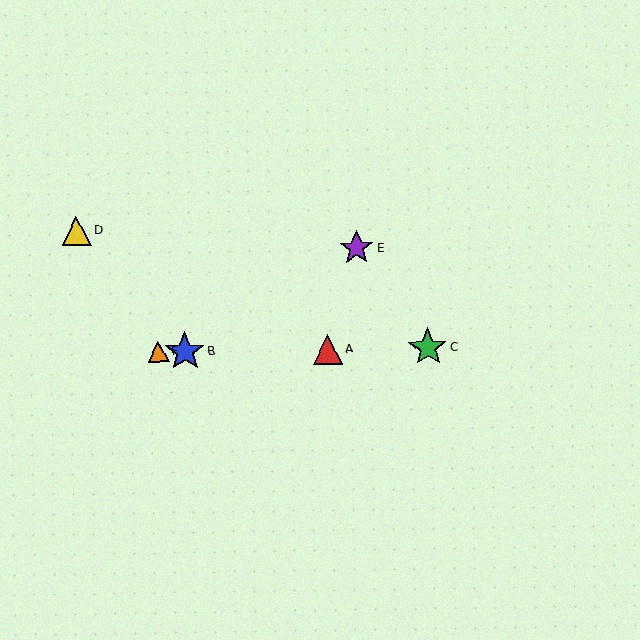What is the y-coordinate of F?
Object F is at y≈352.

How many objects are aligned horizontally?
4 objects (A, B, C, F) are aligned horizontally.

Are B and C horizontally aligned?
Yes, both are at y≈351.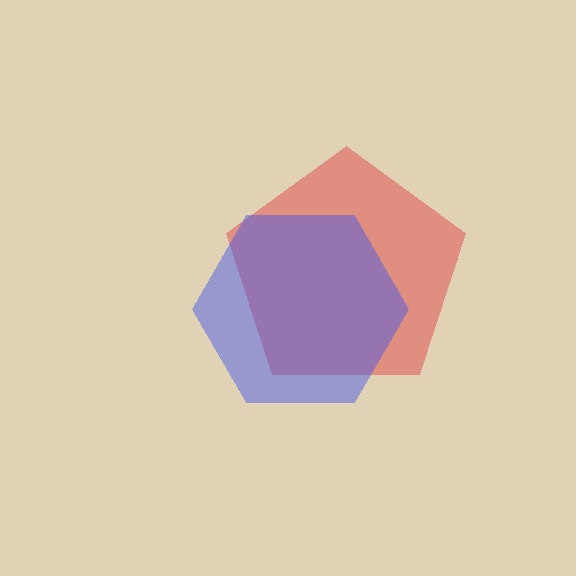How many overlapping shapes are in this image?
There are 2 overlapping shapes in the image.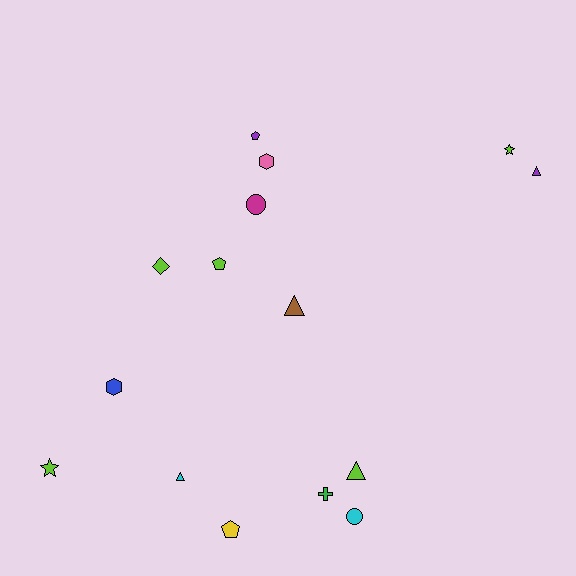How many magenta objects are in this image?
There is 1 magenta object.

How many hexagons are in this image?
There are 2 hexagons.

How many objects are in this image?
There are 15 objects.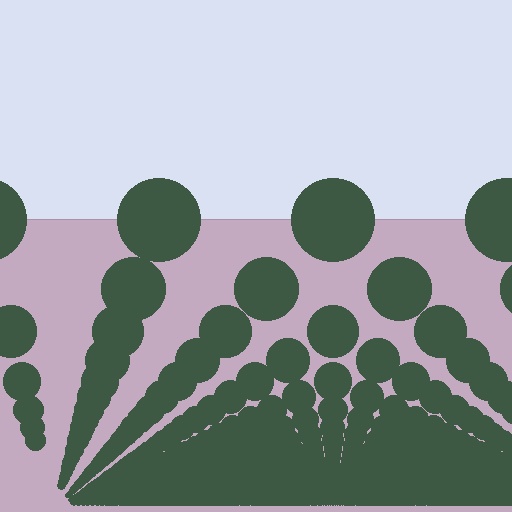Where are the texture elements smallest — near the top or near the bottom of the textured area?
Near the bottom.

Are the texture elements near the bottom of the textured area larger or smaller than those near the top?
Smaller. The gradient is inverted — elements near the bottom are smaller and denser.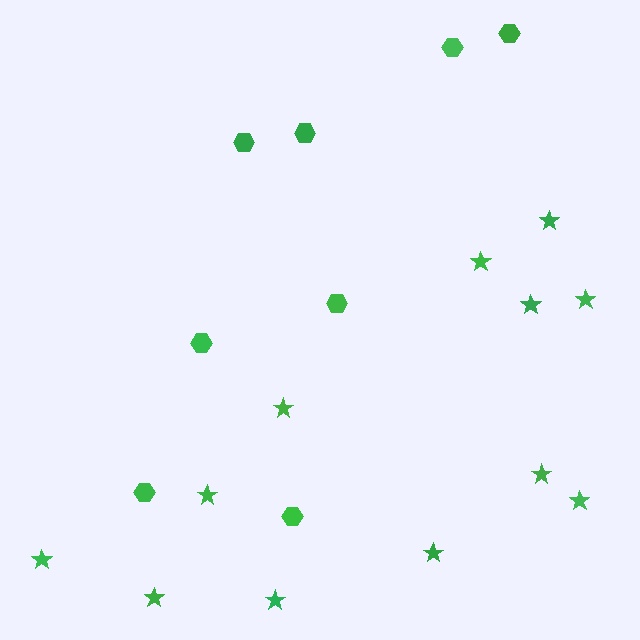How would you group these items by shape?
There are 2 groups: one group of stars (12) and one group of hexagons (8).